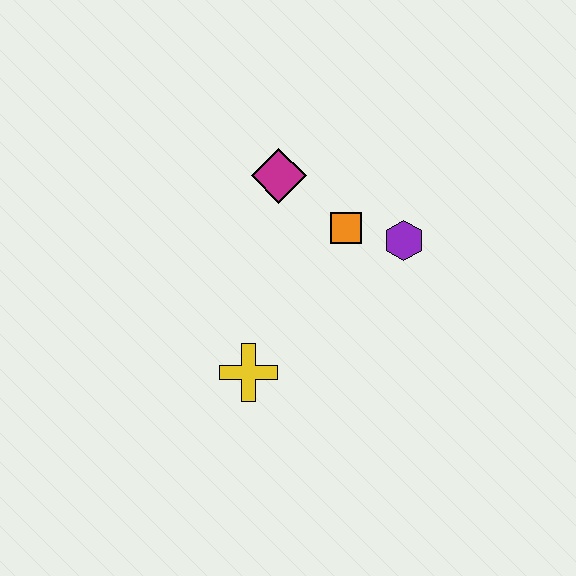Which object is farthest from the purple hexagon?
The yellow cross is farthest from the purple hexagon.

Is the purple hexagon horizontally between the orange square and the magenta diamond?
No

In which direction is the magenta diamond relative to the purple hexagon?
The magenta diamond is to the left of the purple hexagon.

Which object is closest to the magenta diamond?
The orange square is closest to the magenta diamond.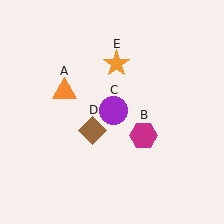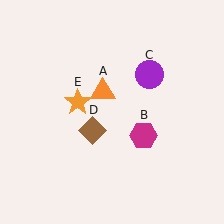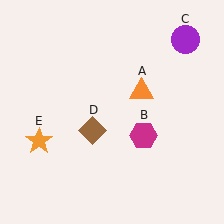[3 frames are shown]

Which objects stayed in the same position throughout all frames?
Magenta hexagon (object B) and brown diamond (object D) remained stationary.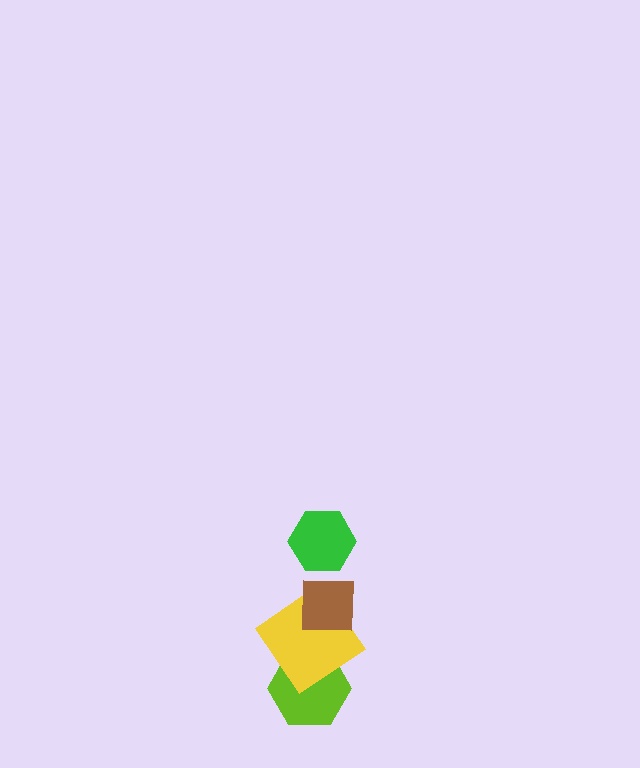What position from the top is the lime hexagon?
The lime hexagon is 4th from the top.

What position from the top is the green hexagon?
The green hexagon is 1st from the top.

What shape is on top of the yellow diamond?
The brown square is on top of the yellow diamond.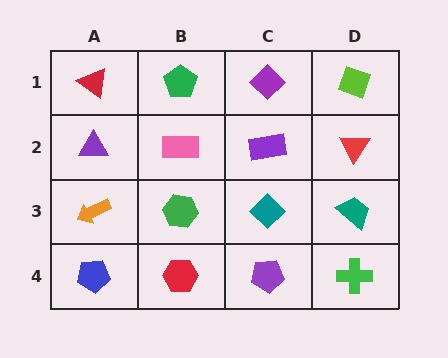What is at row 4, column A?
A blue pentagon.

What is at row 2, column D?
A red triangle.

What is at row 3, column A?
An orange arrow.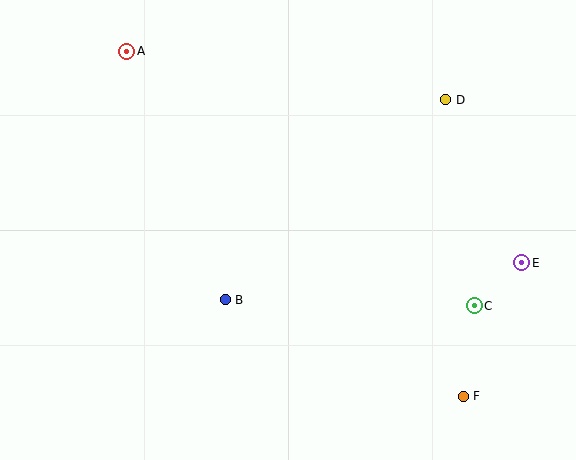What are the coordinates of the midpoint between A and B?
The midpoint between A and B is at (176, 176).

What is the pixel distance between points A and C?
The distance between A and C is 430 pixels.